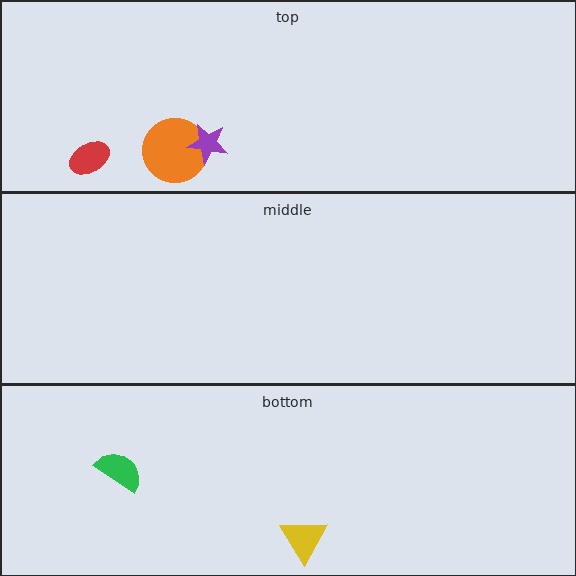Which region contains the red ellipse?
The top region.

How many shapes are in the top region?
3.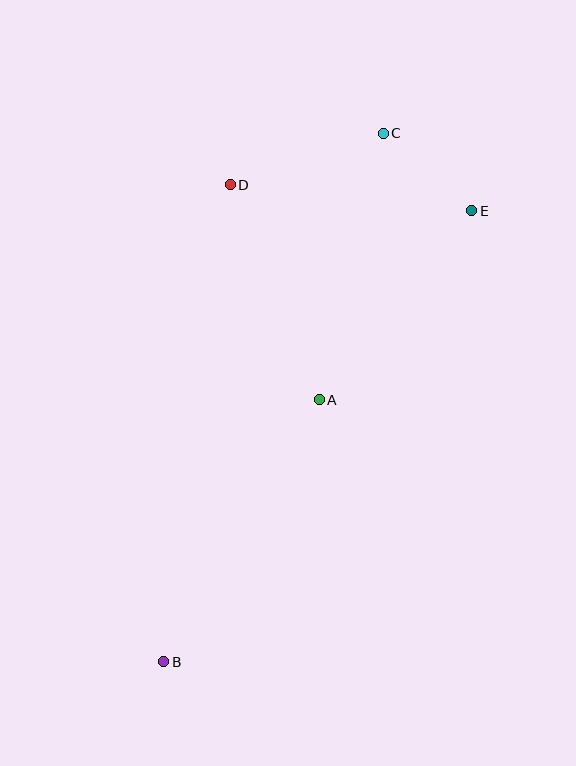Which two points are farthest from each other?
Points B and C are farthest from each other.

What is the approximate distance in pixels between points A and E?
The distance between A and E is approximately 243 pixels.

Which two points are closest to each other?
Points C and E are closest to each other.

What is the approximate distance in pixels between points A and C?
The distance between A and C is approximately 274 pixels.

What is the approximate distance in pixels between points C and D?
The distance between C and D is approximately 161 pixels.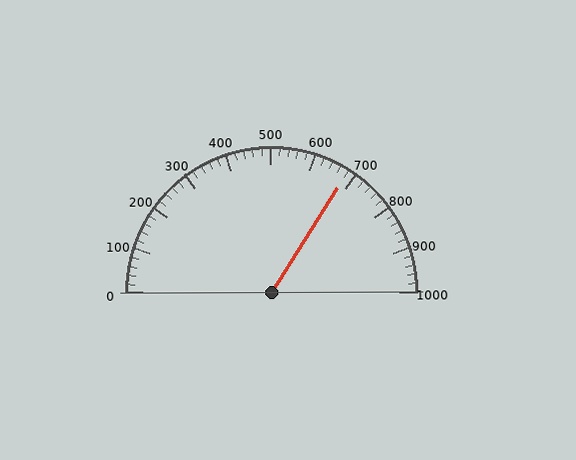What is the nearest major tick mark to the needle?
The nearest major tick mark is 700.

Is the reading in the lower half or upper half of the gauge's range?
The reading is in the upper half of the range (0 to 1000).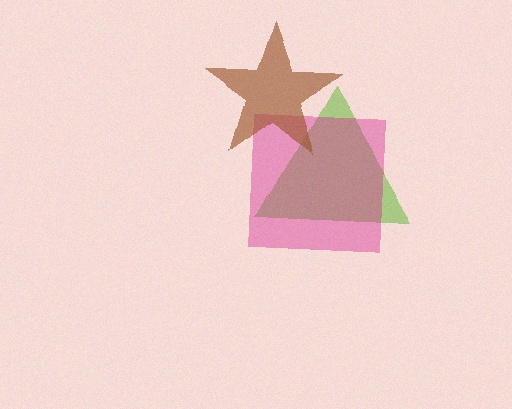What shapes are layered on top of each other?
The layered shapes are: a lime triangle, a magenta square, a brown star.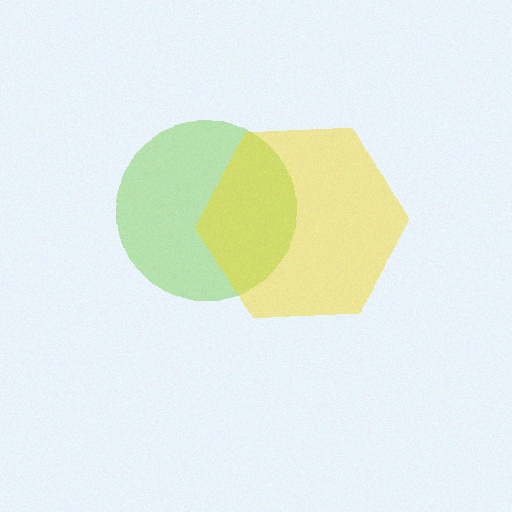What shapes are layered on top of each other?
The layered shapes are: a lime circle, a yellow hexagon.